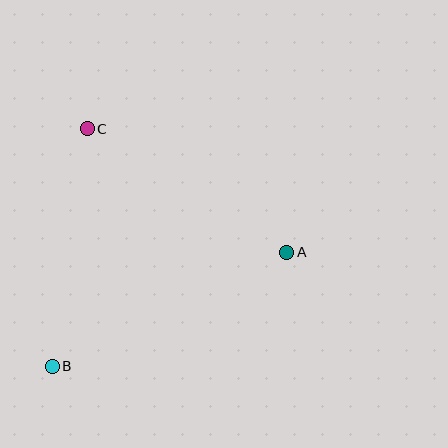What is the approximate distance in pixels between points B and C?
The distance between B and C is approximately 240 pixels.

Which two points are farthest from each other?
Points A and B are farthest from each other.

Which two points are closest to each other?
Points A and C are closest to each other.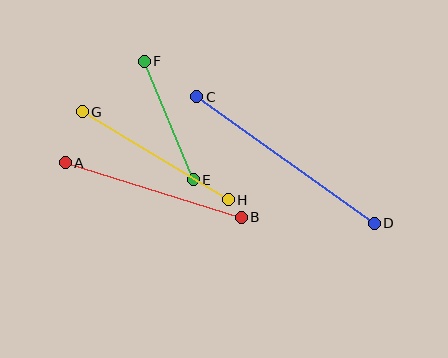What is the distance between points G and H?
The distance is approximately 170 pixels.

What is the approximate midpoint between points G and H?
The midpoint is at approximately (155, 156) pixels.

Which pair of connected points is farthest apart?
Points C and D are farthest apart.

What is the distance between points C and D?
The distance is approximately 218 pixels.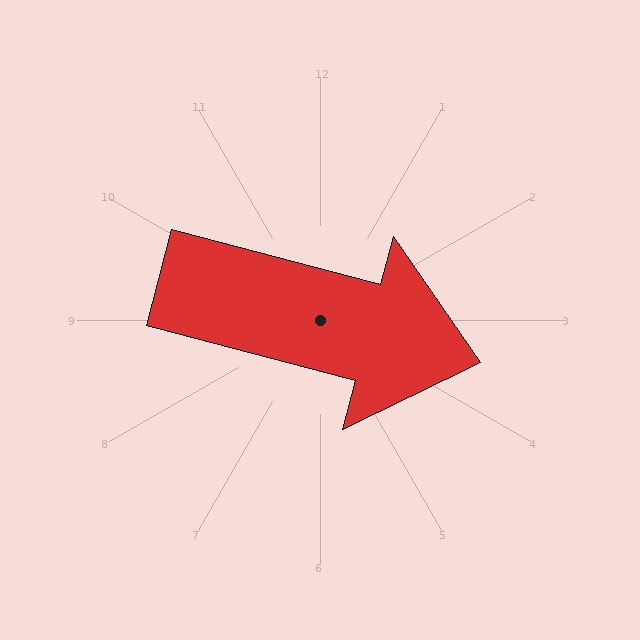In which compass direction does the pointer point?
East.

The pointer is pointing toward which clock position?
Roughly 3 o'clock.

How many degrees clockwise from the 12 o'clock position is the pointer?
Approximately 105 degrees.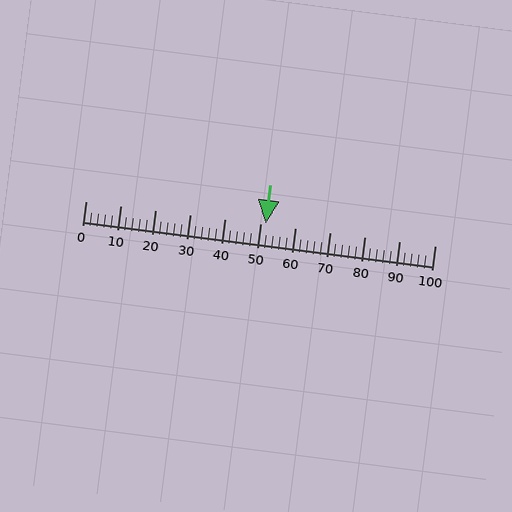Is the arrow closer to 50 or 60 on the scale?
The arrow is closer to 50.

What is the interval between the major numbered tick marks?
The major tick marks are spaced 10 units apart.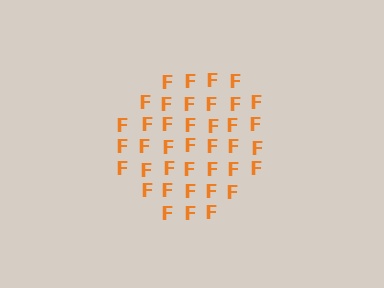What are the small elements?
The small elements are letter F's.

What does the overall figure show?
The overall figure shows a circle.